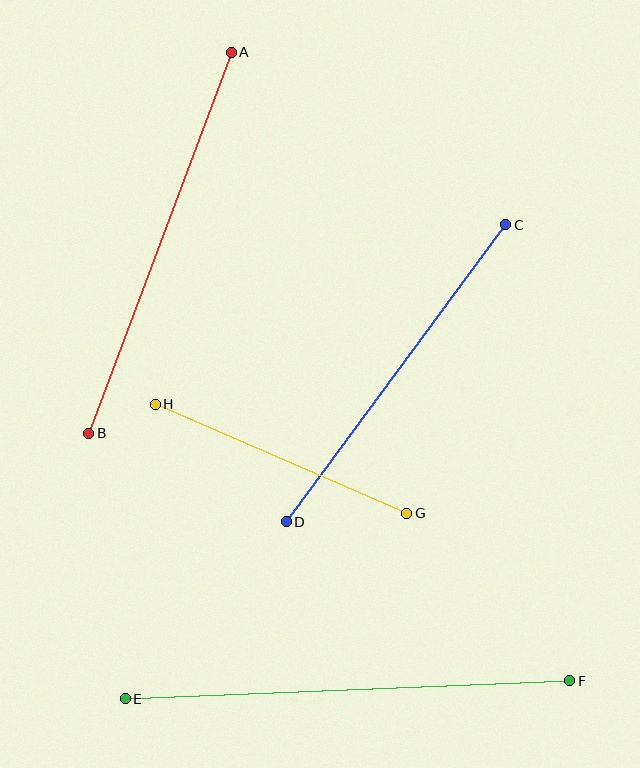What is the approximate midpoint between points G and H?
The midpoint is at approximately (281, 459) pixels.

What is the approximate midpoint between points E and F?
The midpoint is at approximately (348, 690) pixels.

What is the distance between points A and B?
The distance is approximately 407 pixels.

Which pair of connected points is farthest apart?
Points E and F are farthest apart.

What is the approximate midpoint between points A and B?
The midpoint is at approximately (160, 243) pixels.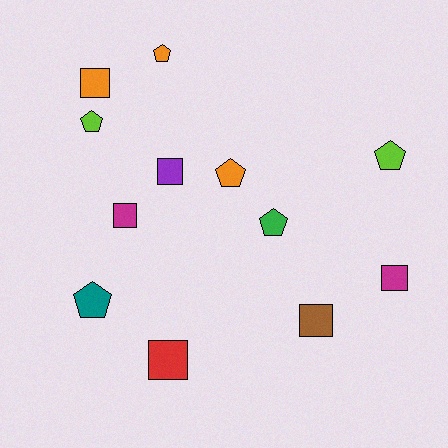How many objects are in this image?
There are 12 objects.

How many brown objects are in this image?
There is 1 brown object.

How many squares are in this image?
There are 6 squares.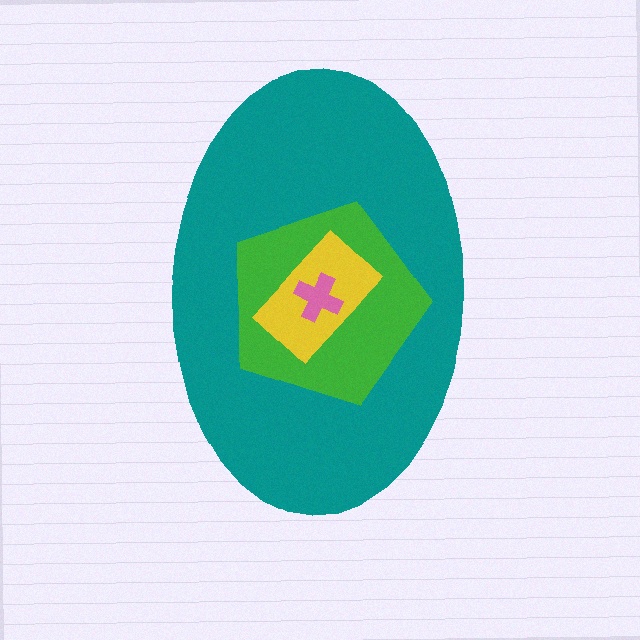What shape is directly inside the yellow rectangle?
The pink cross.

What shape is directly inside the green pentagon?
The yellow rectangle.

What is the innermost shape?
The pink cross.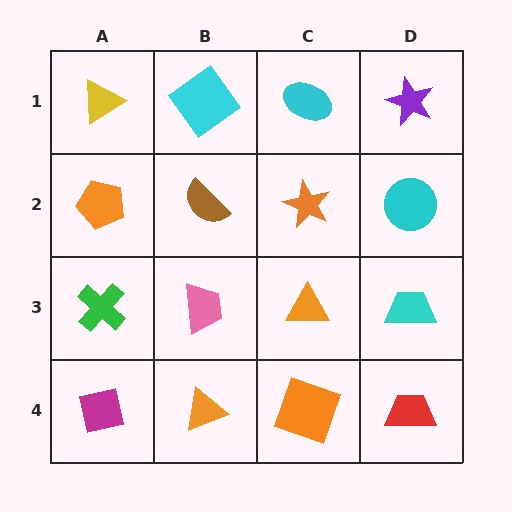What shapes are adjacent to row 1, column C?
An orange star (row 2, column C), a cyan diamond (row 1, column B), a purple star (row 1, column D).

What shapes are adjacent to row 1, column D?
A cyan circle (row 2, column D), a cyan ellipse (row 1, column C).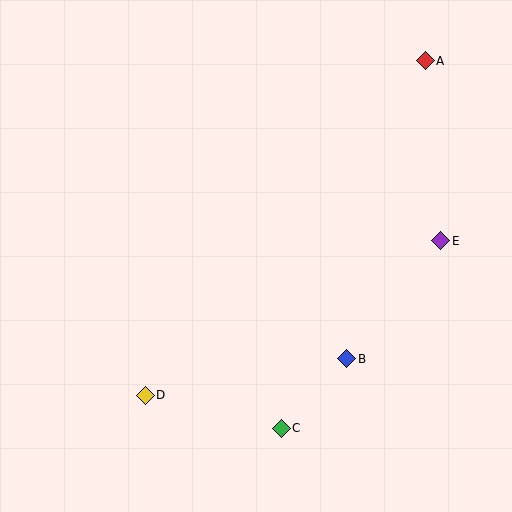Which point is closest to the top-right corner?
Point A is closest to the top-right corner.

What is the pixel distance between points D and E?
The distance between D and E is 334 pixels.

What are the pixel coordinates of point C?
Point C is at (281, 428).